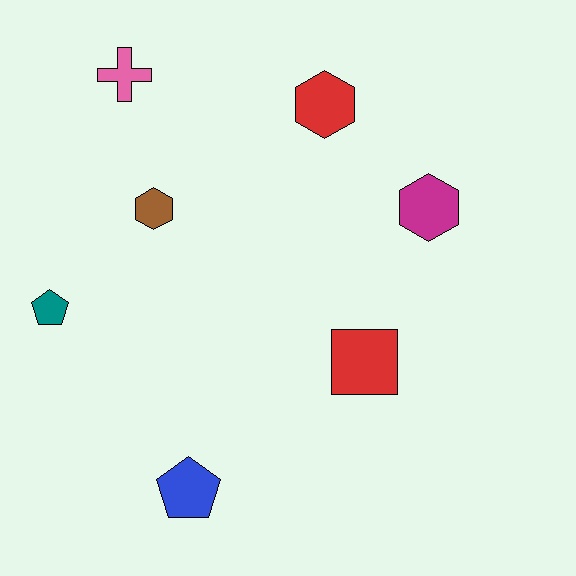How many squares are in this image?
There is 1 square.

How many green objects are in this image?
There are no green objects.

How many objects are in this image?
There are 7 objects.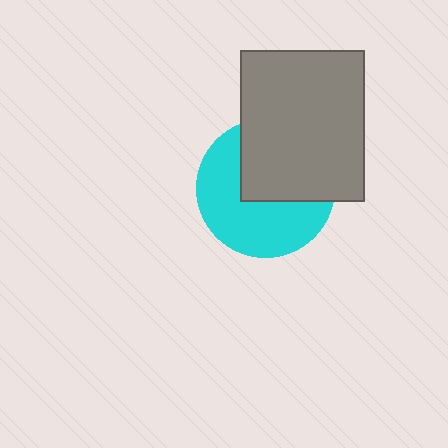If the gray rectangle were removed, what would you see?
You would see the complete cyan circle.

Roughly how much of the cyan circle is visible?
About half of it is visible (roughly 55%).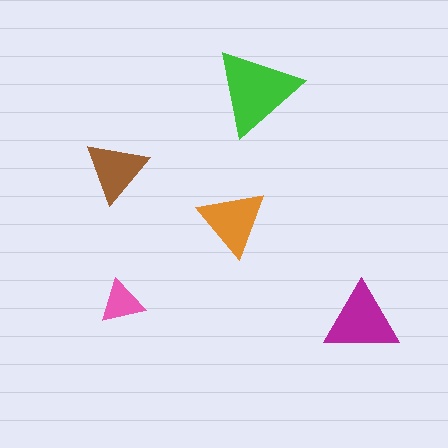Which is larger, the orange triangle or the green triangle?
The green one.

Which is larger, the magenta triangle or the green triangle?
The green one.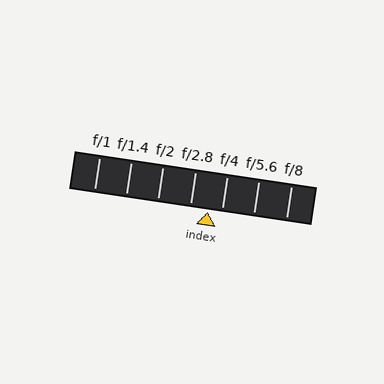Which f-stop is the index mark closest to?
The index mark is closest to f/4.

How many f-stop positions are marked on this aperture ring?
There are 7 f-stop positions marked.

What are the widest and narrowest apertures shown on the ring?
The widest aperture shown is f/1 and the narrowest is f/8.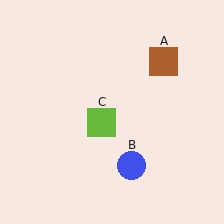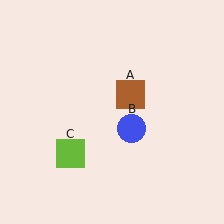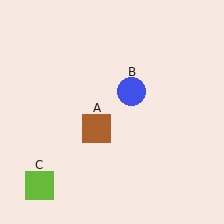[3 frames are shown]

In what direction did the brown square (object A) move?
The brown square (object A) moved down and to the left.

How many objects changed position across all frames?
3 objects changed position: brown square (object A), blue circle (object B), lime square (object C).